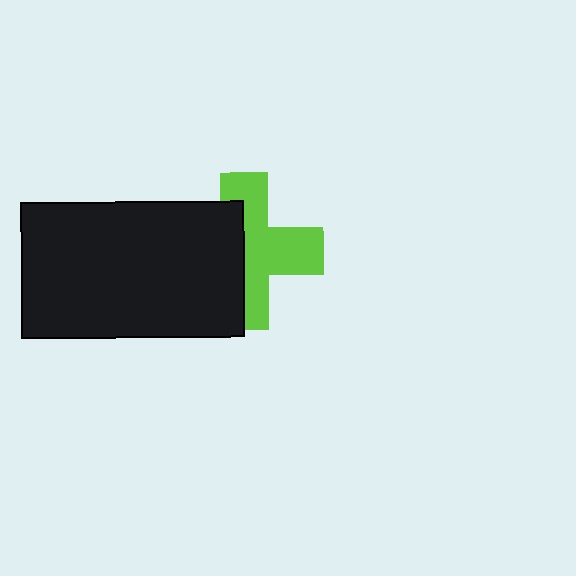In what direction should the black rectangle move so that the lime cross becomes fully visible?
The black rectangle should move left. That is the shortest direction to clear the overlap and leave the lime cross fully visible.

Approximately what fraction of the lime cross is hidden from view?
Roughly 45% of the lime cross is hidden behind the black rectangle.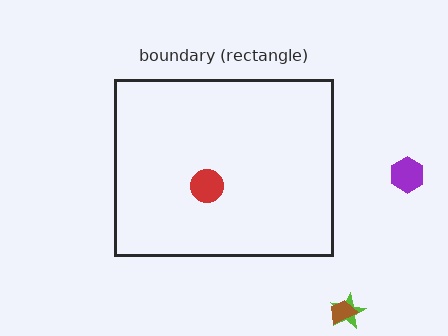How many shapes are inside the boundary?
1 inside, 3 outside.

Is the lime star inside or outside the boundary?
Outside.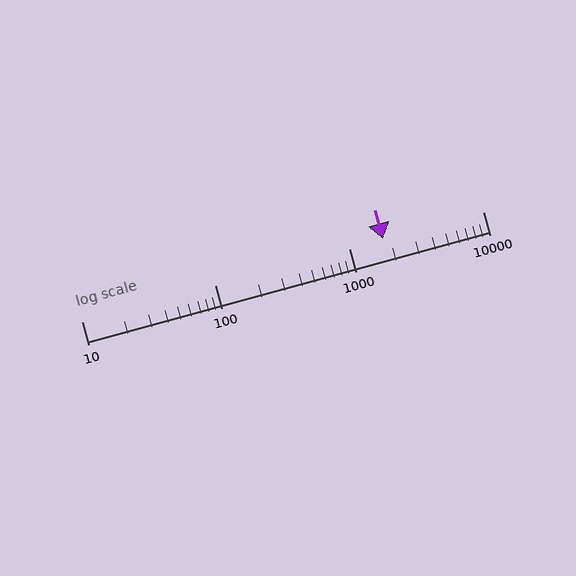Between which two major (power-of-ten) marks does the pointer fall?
The pointer is between 1000 and 10000.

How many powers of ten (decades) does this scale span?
The scale spans 3 decades, from 10 to 10000.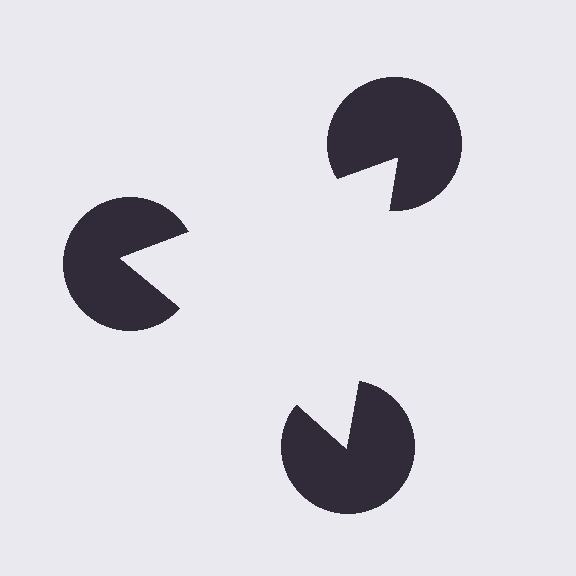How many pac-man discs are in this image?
There are 3 — one at each vertex of the illusory triangle.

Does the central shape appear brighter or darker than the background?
It typically appears slightly brighter than the background, even though no actual brightness change is drawn.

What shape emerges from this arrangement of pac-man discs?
An illusory triangle — its edges are inferred from the aligned wedge cuts in the pac-man discs, not physically drawn.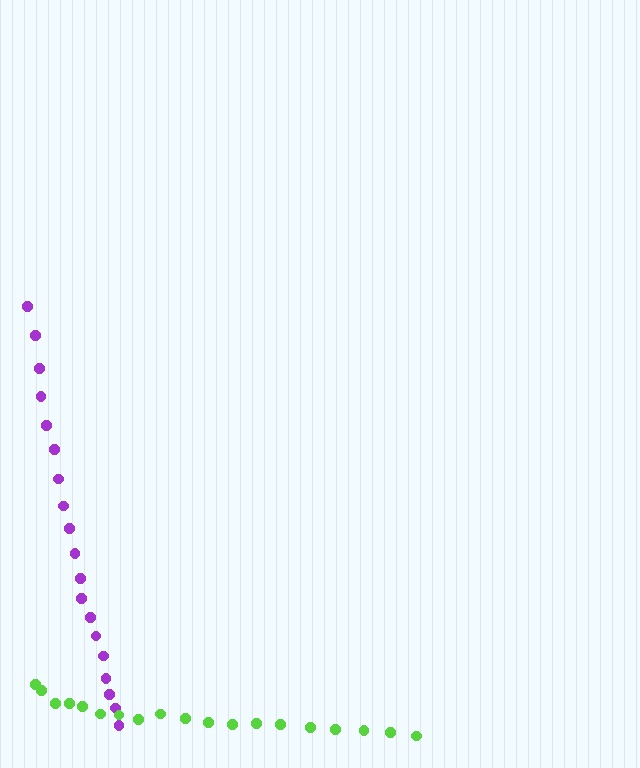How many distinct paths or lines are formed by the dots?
There are 2 distinct paths.